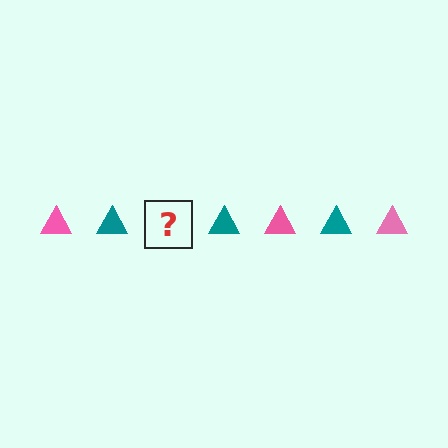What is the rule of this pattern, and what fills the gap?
The rule is that the pattern cycles through pink, teal triangles. The gap should be filled with a pink triangle.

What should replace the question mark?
The question mark should be replaced with a pink triangle.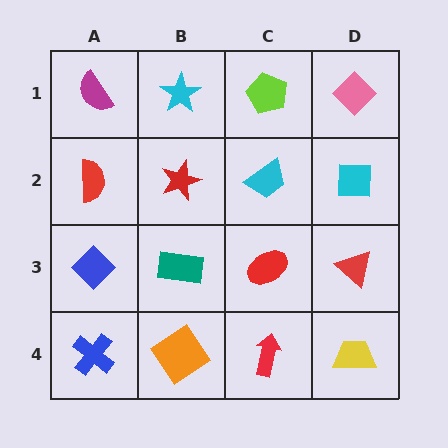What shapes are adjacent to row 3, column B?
A red star (row 2, column B), an orange diamond (row 4, column B), a blue diamond (row 3, column A), a red ellipse (row 3, column C).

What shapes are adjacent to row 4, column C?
A red ellipse (row 3, column C), an orange diamond (row 4, column B), a yellow trapezoid (row 4, column D).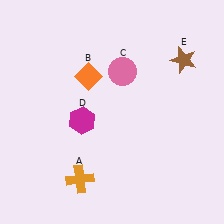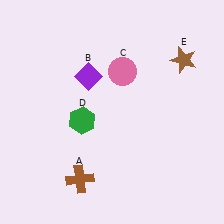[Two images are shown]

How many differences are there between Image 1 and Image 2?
There are 3 differences between the two images.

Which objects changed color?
A changed from orange to brown. B changed from orange to purple. D changed from magenta to green.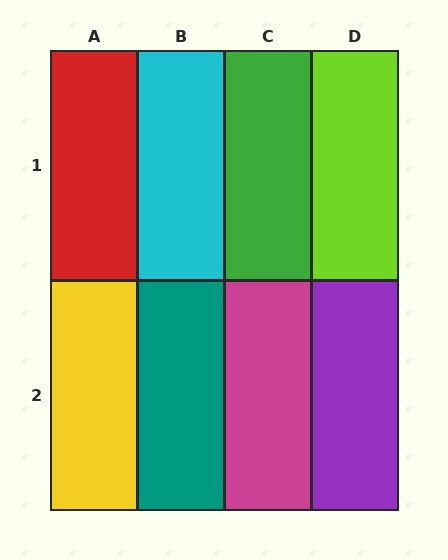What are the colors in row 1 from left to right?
Red, cyan, green, lime.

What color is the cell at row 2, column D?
Purple.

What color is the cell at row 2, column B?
Teal.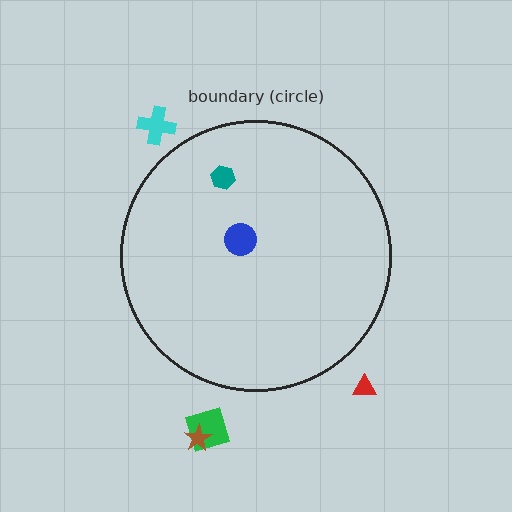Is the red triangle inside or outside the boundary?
Outside.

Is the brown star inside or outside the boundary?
Outside.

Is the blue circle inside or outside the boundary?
Inside.